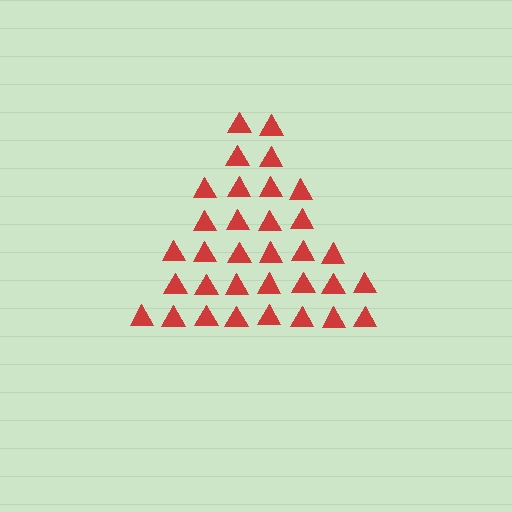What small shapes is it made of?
It is made of small triangles.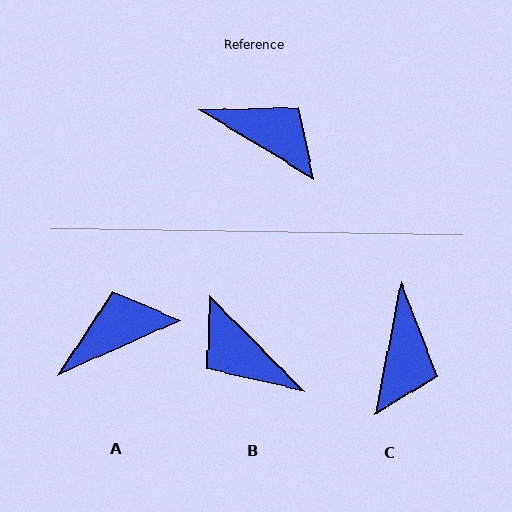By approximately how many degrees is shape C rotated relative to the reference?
Approximately 70 degrees clockwise.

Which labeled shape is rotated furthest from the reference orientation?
B, about 166 degrees away.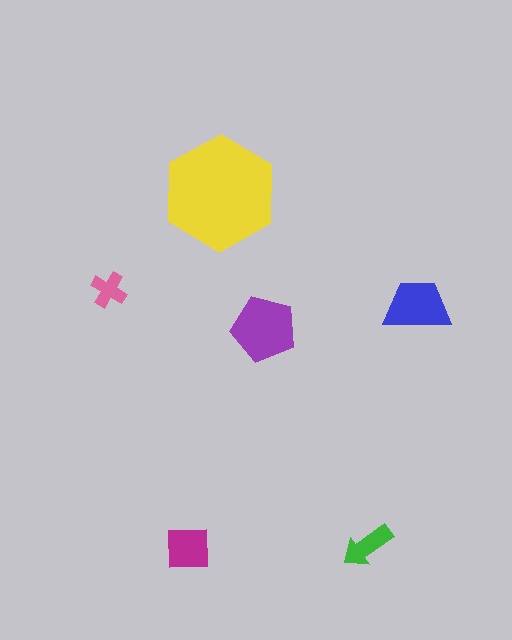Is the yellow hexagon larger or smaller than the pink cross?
Larger.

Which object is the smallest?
The pink cross.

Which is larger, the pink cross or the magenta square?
The magenta square.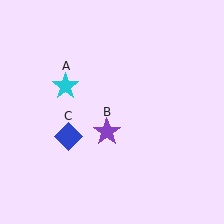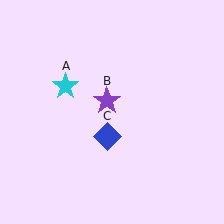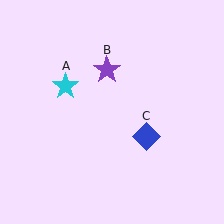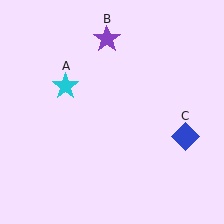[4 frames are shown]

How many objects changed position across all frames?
2 objects changed position: purple star (object B), blue diamond (object C).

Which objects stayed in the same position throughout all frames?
Cyan star (object A) remained stationary.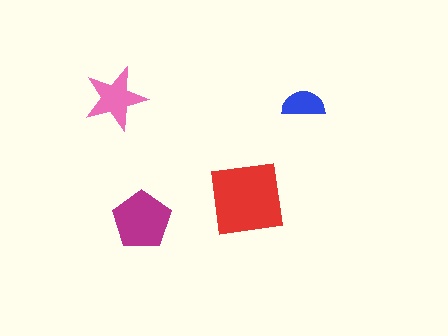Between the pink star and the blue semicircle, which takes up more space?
The pink star.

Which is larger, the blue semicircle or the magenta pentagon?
The magenta pentagon.